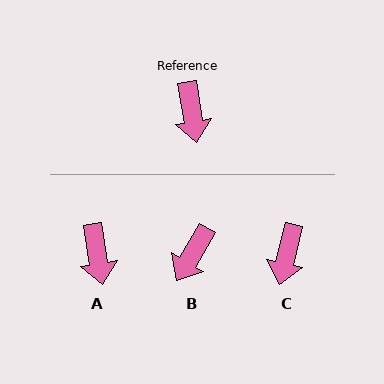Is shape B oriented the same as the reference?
No, it is off by about 40 degrees.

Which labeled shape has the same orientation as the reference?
A.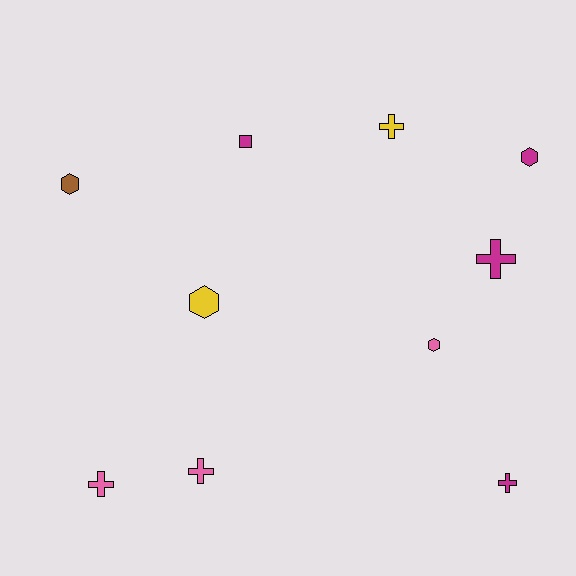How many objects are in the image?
There are 10 objects.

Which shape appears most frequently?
Cross, with 5 objects.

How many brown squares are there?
There are no brown squares.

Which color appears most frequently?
Magenta, with 4 objects.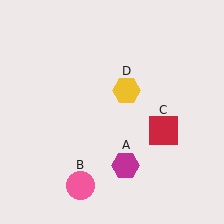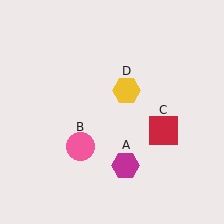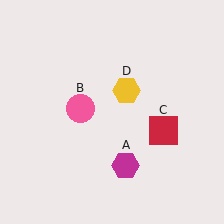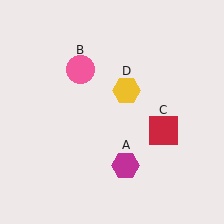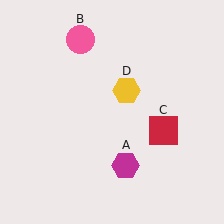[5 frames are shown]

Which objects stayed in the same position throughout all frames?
Magenta hexagon (object A) and red square (object C) and yellow hexagon (object D) remained stationary.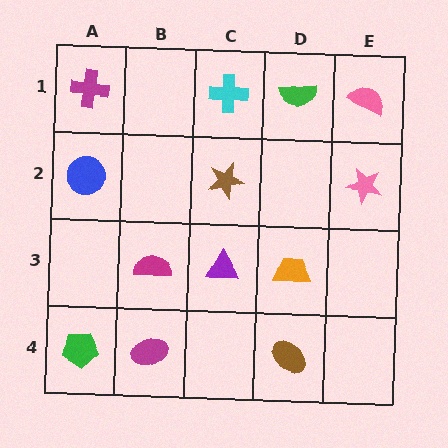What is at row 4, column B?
A magenta ellipse.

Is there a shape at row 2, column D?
No, that cell is empty.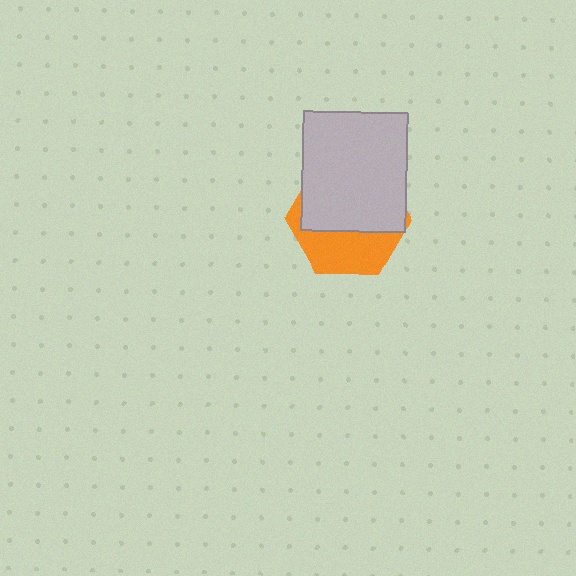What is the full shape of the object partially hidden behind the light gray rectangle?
The partially hidden object is an orange hexagon.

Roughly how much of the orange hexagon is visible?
A small part of it is visible (roughly 39%).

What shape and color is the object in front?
The object in front is a light gray rectangle.